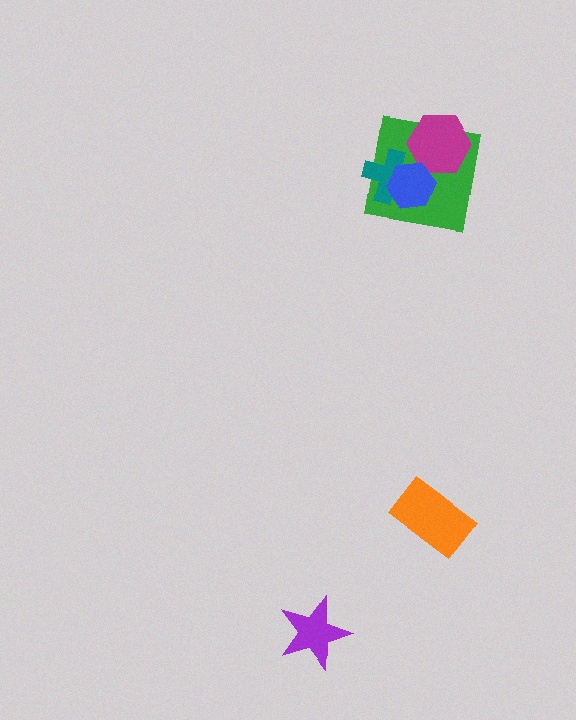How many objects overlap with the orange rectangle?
0 objects overlap with the orange rectangle.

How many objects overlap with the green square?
3 objects overlap with the green square.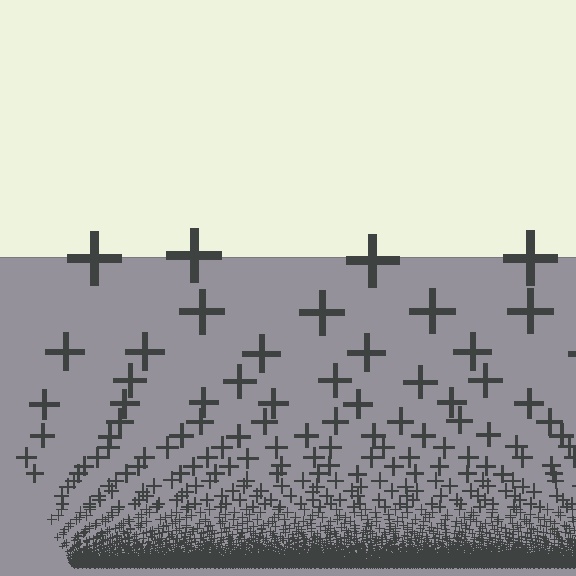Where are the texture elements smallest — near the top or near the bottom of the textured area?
Near the bottom.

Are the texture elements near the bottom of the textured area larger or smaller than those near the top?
Smaller. The gradient is inverted — elements near the bottom are smaller and denser.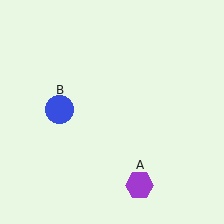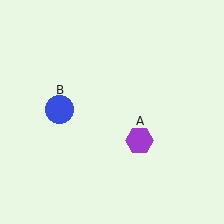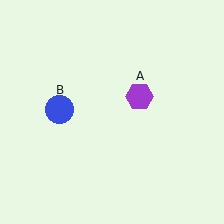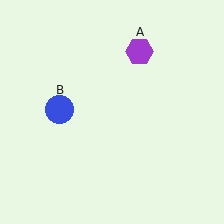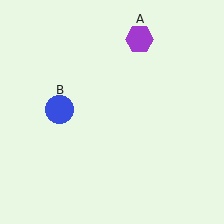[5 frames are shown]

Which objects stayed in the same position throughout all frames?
Blue circle (object B) remained stationary.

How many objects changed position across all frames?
1 object changed position: purple hexagon (object A).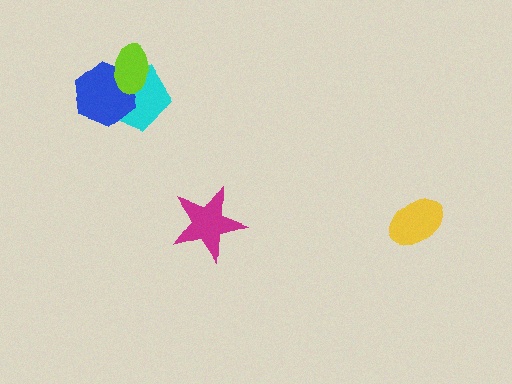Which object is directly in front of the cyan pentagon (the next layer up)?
The blue hexagon is directly in front of the cyan pentagon.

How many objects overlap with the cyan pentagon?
2 objects overlap with the cyan pentagon.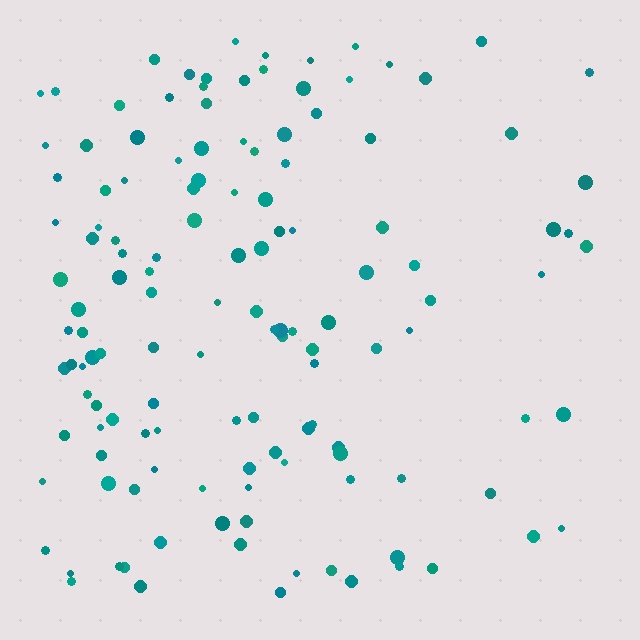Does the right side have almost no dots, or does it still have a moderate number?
Still a moderate number, just noticeably fewer than the left.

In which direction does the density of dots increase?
From right to left, with the left side densest.